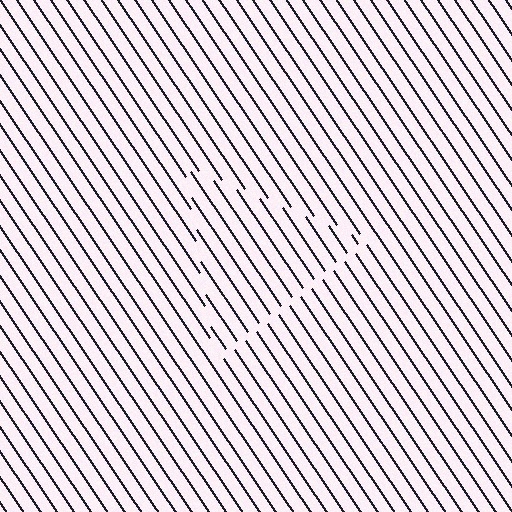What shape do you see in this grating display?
An illusory triangle. The interior of the shape contains the same grating, shifted by half a period — the contour is defined by the phase discontinuity where line-ends from the inner and outer gratings abut.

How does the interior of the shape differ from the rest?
The interior of the shape contains the same grating, shifted by half a period — the contour is defined by the phase discontinuity where line-ends from the inner and outer gratings abut.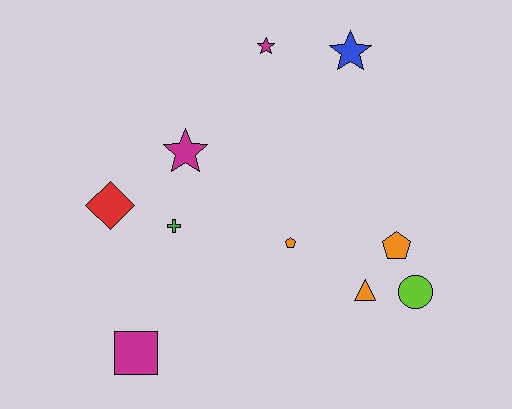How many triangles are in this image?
There is 1 triangle.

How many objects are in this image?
There are 10 objects.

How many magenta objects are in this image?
There are 3 magenta objects.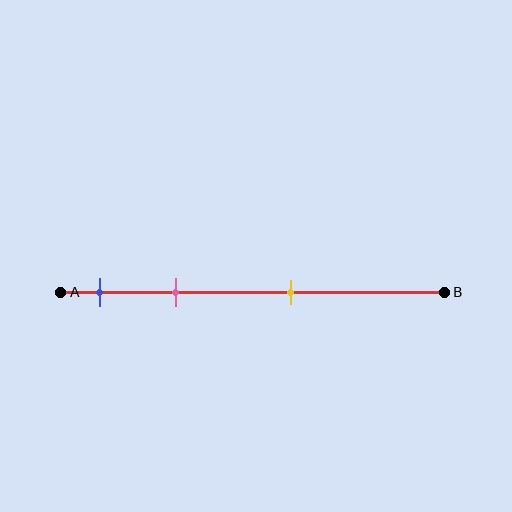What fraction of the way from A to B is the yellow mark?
The yellow mark is approximately 60% (0.6) of the way from A to B.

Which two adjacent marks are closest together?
The blue and pink marks are the closest adjacent pair.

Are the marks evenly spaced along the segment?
No, the marks are not evenly spaced.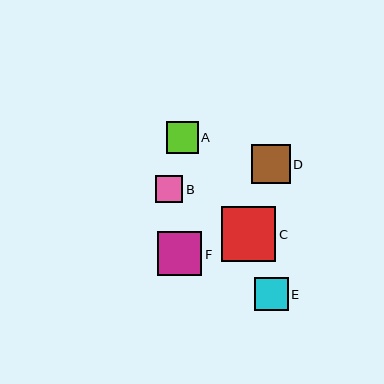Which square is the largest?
Square C is the largest with a size of approximately 54 pixels.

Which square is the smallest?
Square B is the smallest with a size of approximately 27 pixels.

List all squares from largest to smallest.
From largest to smallest: C, F, D, E, A, B.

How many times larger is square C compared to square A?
Square C is approximately 1.7 times the size of square A.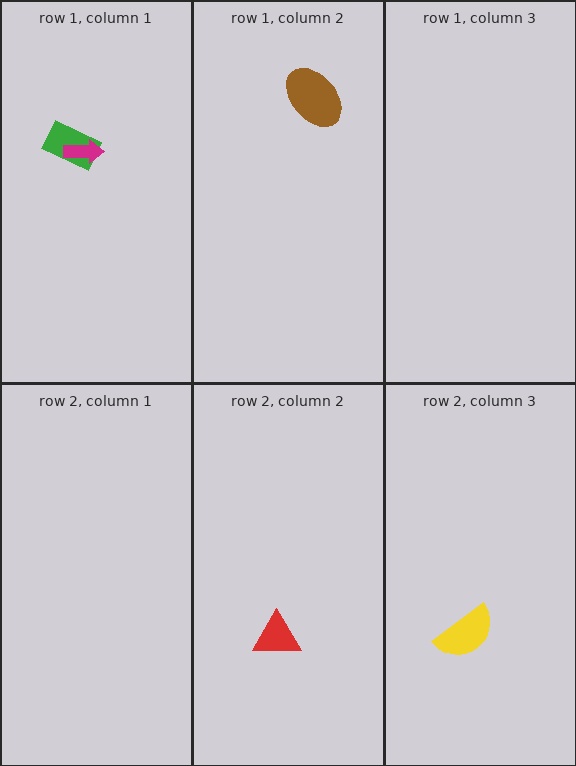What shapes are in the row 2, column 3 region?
The yellow semicircle.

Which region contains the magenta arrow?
The row 1, column 1 region.